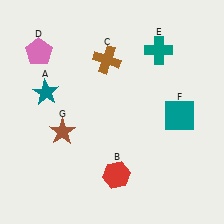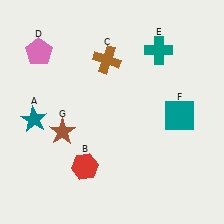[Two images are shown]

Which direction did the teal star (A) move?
The teal star (A) moved down.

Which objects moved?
The objects that moved are: the teal star (A), the red hexagon (B).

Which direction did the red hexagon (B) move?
The red hexagon (B) moved left.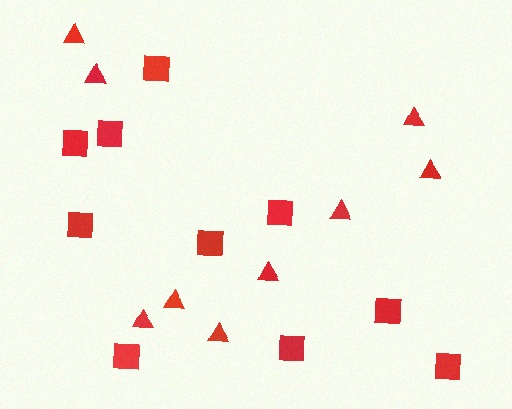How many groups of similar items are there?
There are 2 groups: one group of squares (10) and one group of triangles (9).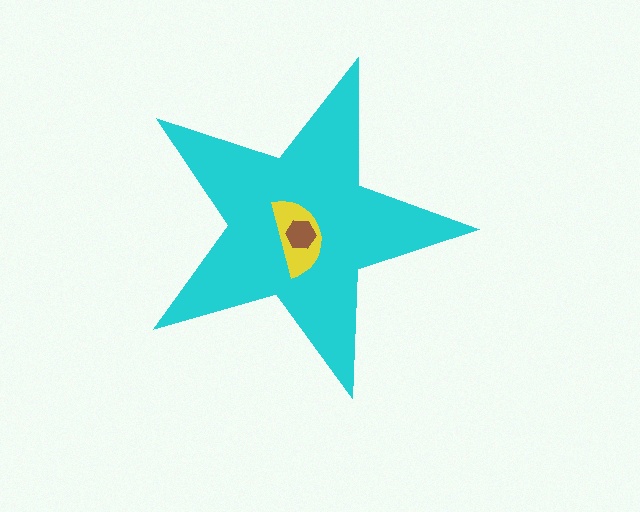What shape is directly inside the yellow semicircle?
The brown hexagon.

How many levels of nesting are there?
3.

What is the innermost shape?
The brown hexagon.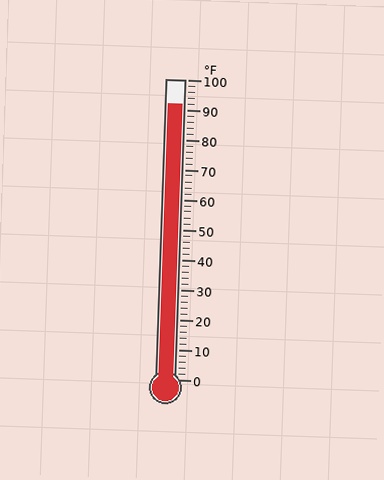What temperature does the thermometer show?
The thermometer shows approximately 92°F.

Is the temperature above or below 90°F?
The temperature is above 90°F.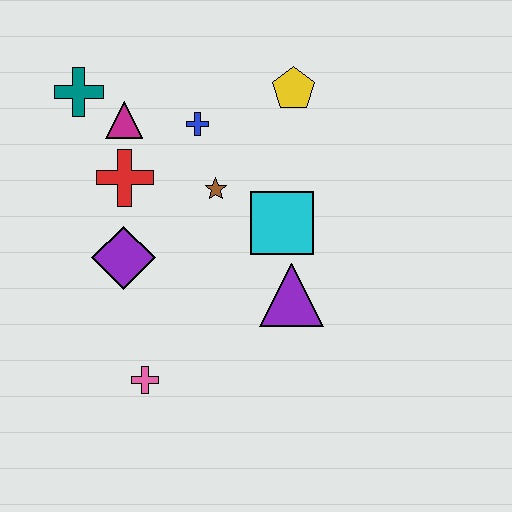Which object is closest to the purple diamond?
The red cross is closest to the purple diamond.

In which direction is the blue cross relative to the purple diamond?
The blue cross is above the purple diamond.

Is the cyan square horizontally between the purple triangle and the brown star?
Yes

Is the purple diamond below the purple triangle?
No